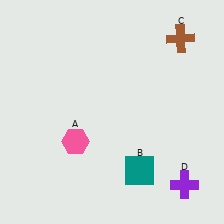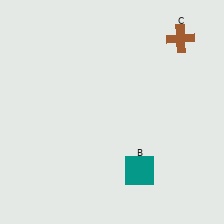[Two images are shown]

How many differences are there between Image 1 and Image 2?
There are 2 differences between the two images.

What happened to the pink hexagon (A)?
The pink hexagon (A) was removed in Image 2. It was in the bottom-left area of Image 1.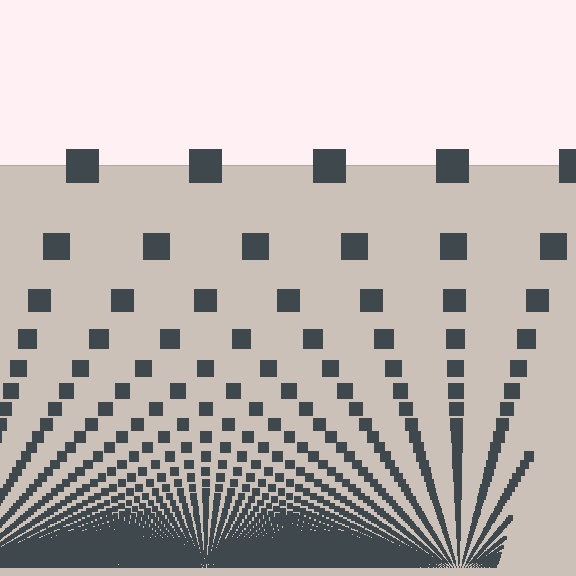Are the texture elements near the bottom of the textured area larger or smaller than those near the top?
Smaller. The gradient is inverted — elements near the bottom are smaller and denser.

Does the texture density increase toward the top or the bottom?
Density increases toward the bottom.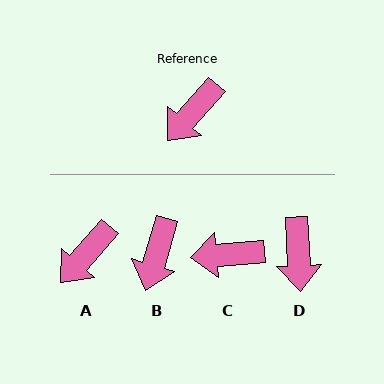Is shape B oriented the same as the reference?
No, it is off by about 25 degrees.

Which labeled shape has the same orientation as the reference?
A.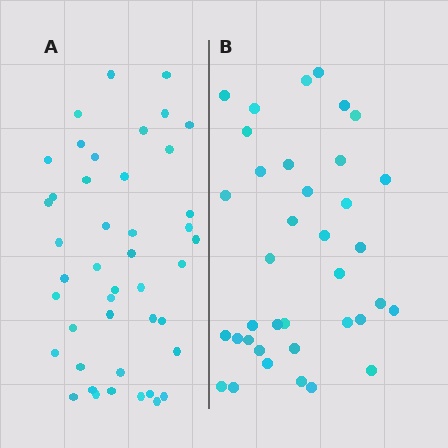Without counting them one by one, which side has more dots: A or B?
Region A (the left region) has more dots.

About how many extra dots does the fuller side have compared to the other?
Region A has roughly 8 or so more dots than region B.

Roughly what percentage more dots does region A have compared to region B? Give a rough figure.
About 20% more.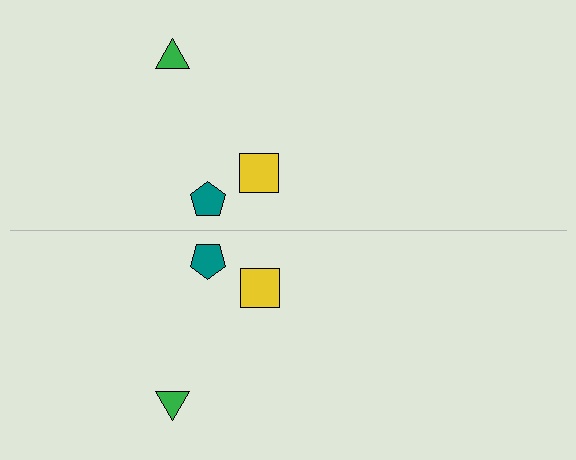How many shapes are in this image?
There are 6 shapes in this image.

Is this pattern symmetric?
Yes, this pattern has bilateral (reflection) symmetry.